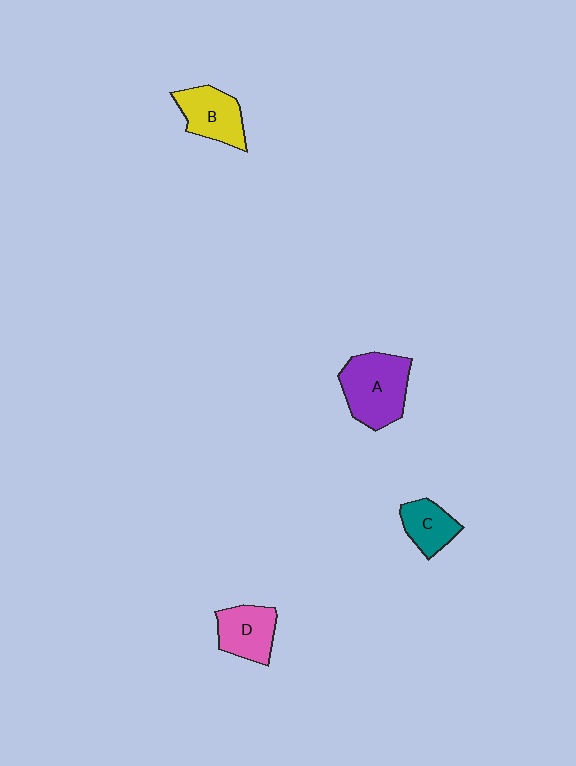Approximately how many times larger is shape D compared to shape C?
Approximately 1.2 times.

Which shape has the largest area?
Shape A (purple).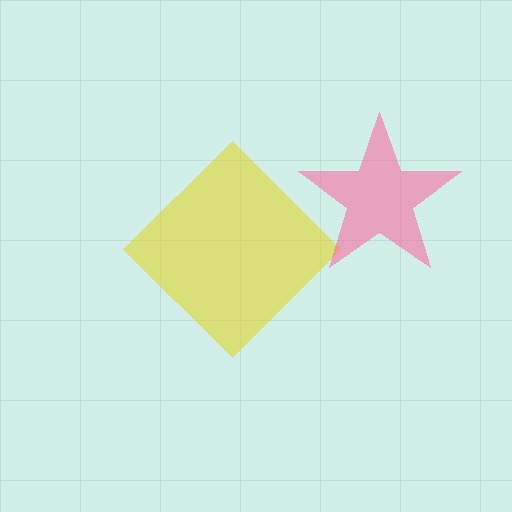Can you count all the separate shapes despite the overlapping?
Yes, there are 2 separate shapes.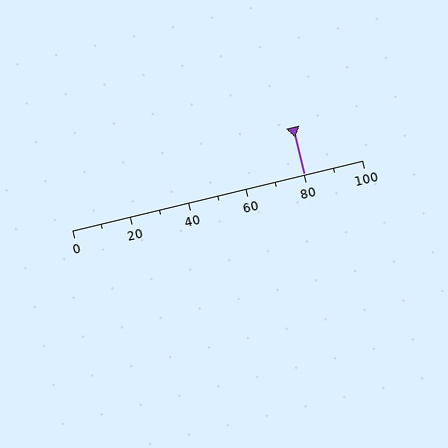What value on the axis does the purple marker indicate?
The marker indicates approximately 80.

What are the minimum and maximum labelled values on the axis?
The axis runs from 0 to 100.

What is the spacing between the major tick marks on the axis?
The major ticks are spaced 20 apart.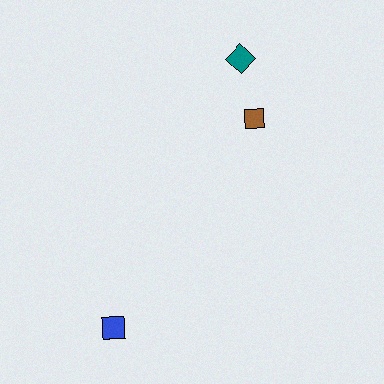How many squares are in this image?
There are 2 squares.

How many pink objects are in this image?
There are no pink objects.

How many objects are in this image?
There are 3 objects.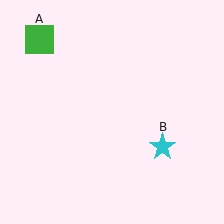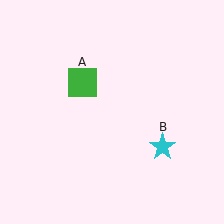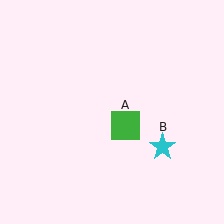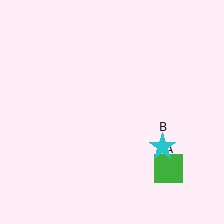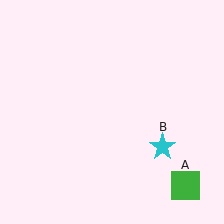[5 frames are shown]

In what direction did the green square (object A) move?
The green square (object A) moved down and to the right.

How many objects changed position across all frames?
1 object changed position: green square (object A).